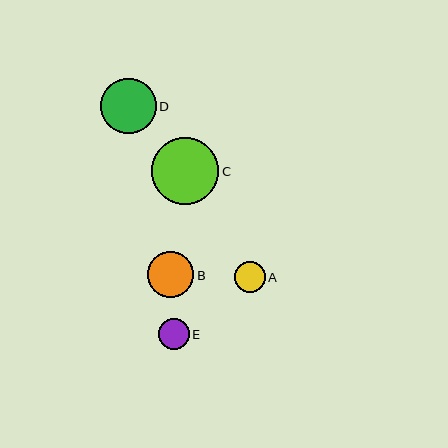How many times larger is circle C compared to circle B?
Circle C is approximately 1.4 times the size of circle B.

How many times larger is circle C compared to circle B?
Circle C is approximately 1.4 times the size of circle B.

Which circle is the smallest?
Circle A is the smallest with a size of approximately 31 pixels.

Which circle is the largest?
Circle C is the largest with a size of approximately 67 pixels.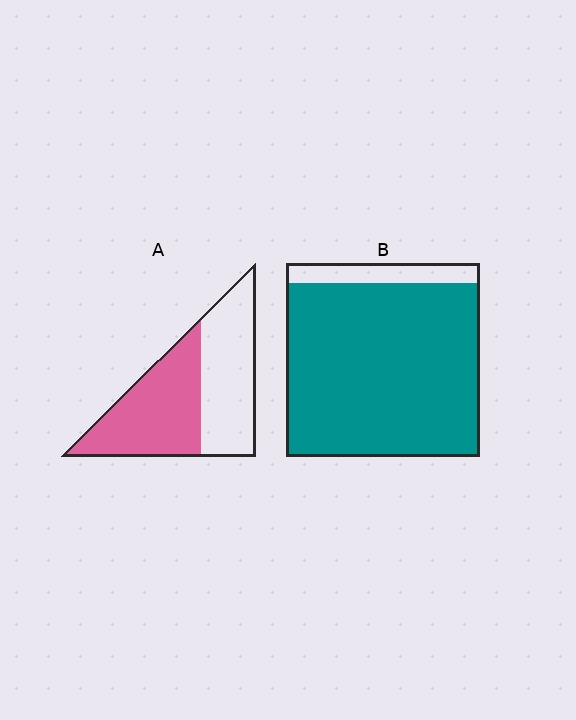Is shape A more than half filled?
Roughly half.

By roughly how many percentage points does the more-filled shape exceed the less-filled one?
By roughly 40 percentage points (B over A).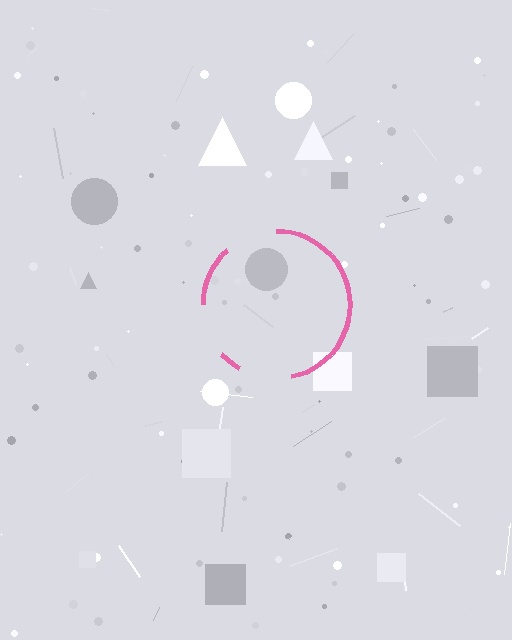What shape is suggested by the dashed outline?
The dashed outline suggests a circle.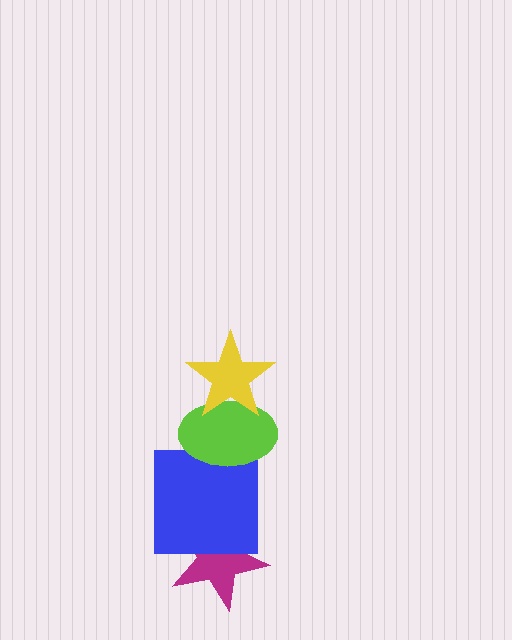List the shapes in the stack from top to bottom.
From top to bottom: the yellow star, the lime ellipse, the blue square, the magenta star.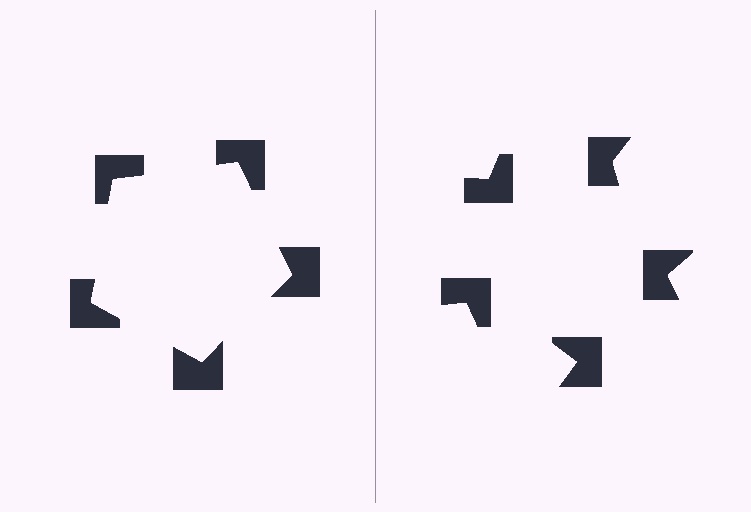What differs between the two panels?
The notched squares are positioned identically on both sides; only the wedge orientations differ. On the left they align to a pentagon; on the right they are misaligned.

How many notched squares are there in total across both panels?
10 — 5 on each side.